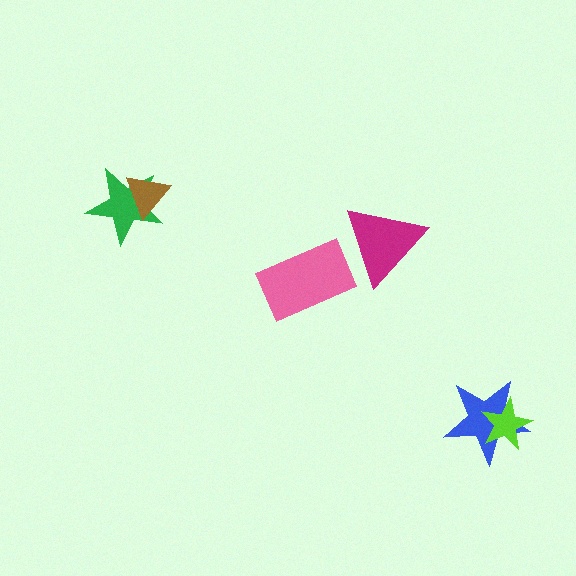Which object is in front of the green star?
The brown triangle is in front of the green star.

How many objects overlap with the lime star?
1 object overlaps with the lime star.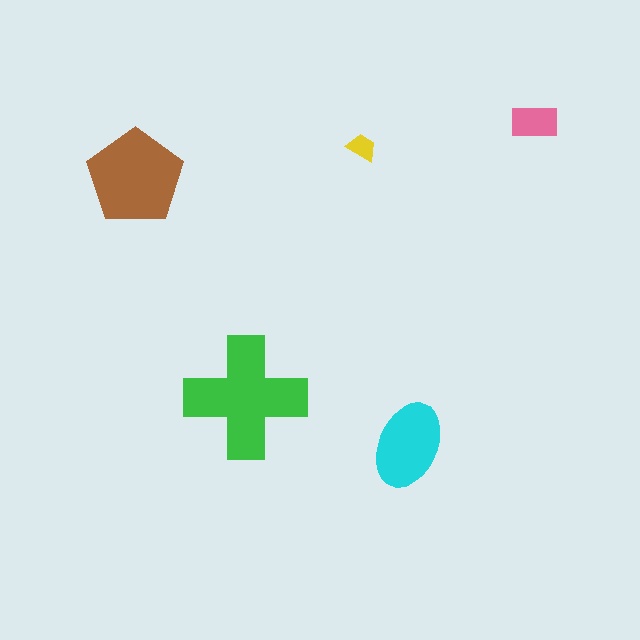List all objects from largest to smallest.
The green cross, the brown pentagon, the cyan ellipse, the pink rectangle, the yellow trapezoid.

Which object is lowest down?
The cyan ellipse is bottommost.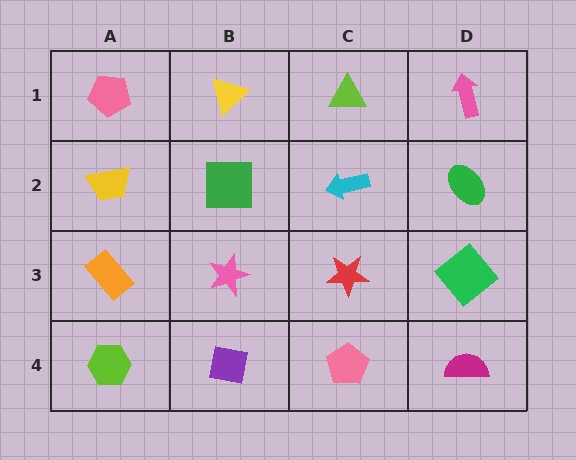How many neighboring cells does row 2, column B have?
4.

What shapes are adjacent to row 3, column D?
A green ellipse (row 2, column D), a magenta semicircle (row 4, column D), a red star (row 3, column C).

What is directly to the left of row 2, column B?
A yellow trapezoid.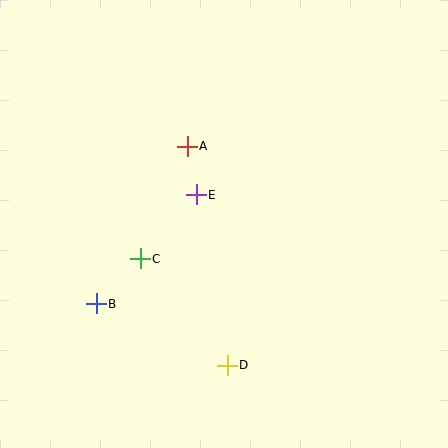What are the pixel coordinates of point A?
Point A is at (187, 146).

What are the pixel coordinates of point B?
Point B is at (96, 304).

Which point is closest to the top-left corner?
Point A is closest to the top-left corner.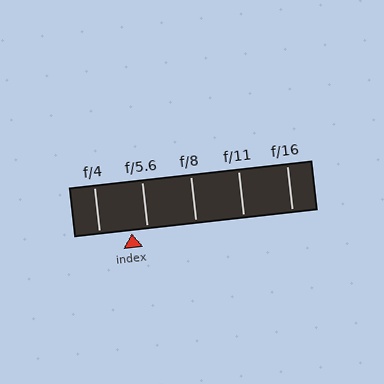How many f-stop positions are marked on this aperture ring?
There are 5 f-stop positions marked.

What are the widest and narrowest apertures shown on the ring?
The widest aperture shown is f/4 and the narrowest is f/16.